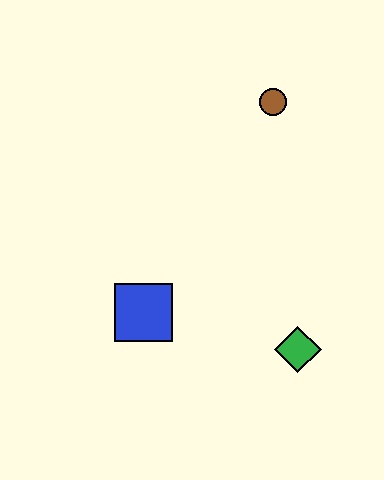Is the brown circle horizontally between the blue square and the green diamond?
Yes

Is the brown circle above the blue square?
Yes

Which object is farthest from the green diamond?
The brown circle is farthest from the green diamond.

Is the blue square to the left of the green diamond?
Yes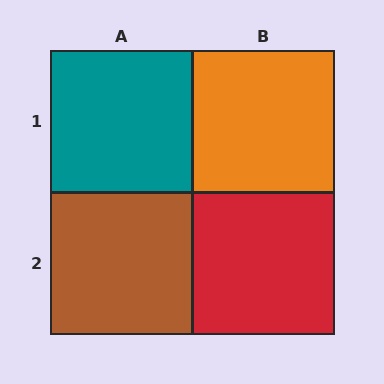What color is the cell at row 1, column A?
Teal.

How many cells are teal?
1 cell is teal.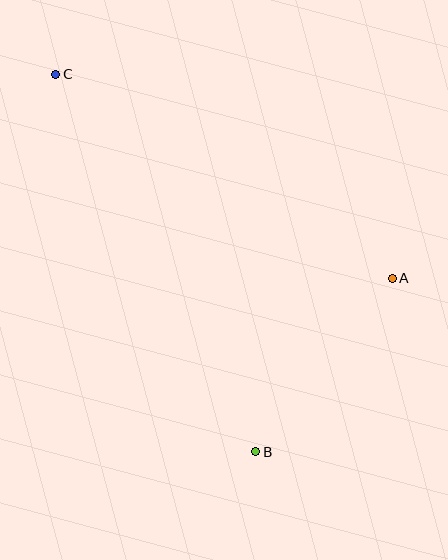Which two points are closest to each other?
Points A and B are closest to each other.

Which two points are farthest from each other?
Points B and C are farthest from each other.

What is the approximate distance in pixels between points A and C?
The distance between A and C is approximately 394 pixels.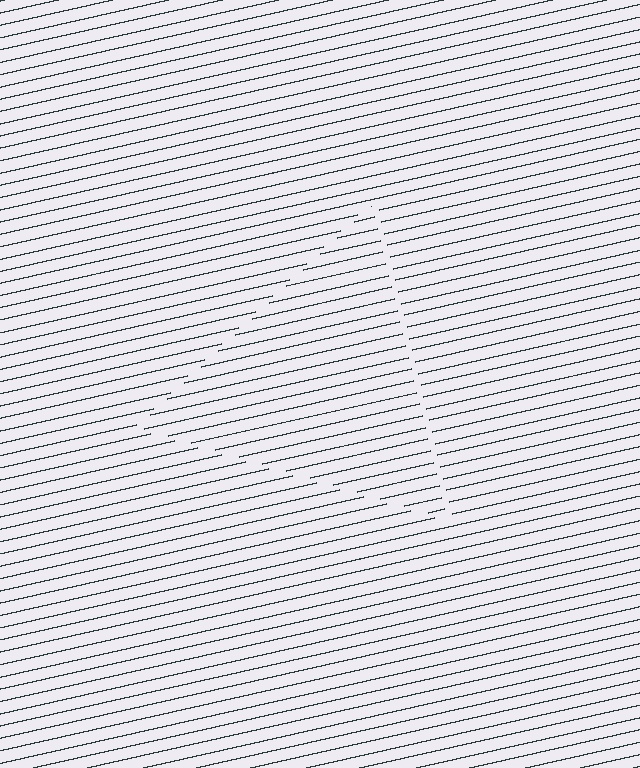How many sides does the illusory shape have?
3 sides — the line-ends trace a triangle.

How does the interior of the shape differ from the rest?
The interior of the shape contains the same grating, shifted by half a period — the contour is defined by the phase discontinuity where line-ends from the inner and outer gratings abut.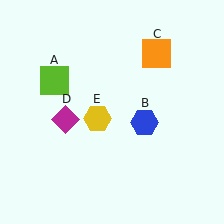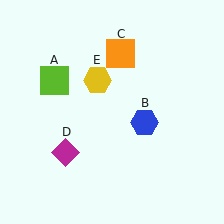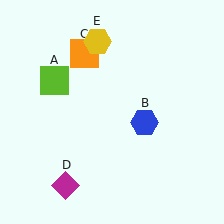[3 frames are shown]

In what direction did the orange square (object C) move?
The orange square (object C) moved left.